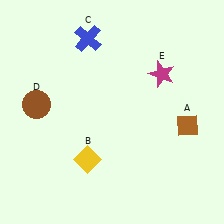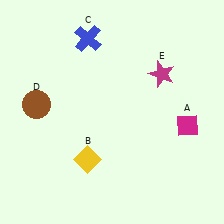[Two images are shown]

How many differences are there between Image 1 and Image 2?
There is 1 difference between the two images.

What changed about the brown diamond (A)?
In Image 1, A is brown. In Image 2, it changed to magenta.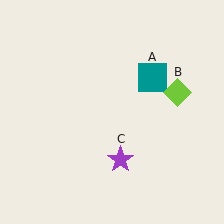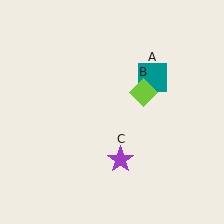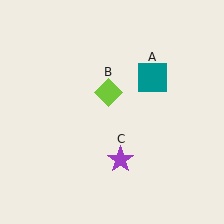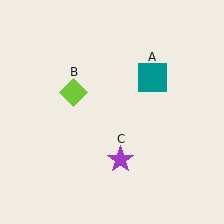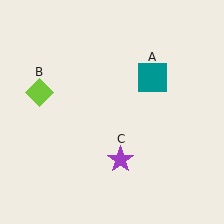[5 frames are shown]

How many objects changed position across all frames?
1 object changed position: lime diamond (object B).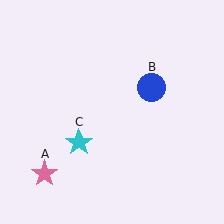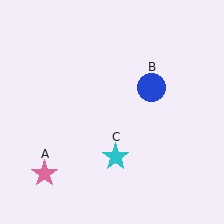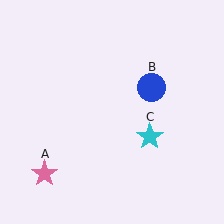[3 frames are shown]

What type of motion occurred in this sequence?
The cyan star (object C) rotated counterclockwise around the center of the scene.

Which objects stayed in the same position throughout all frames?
Pink star (object A) and blue circle (object B) remained stationary.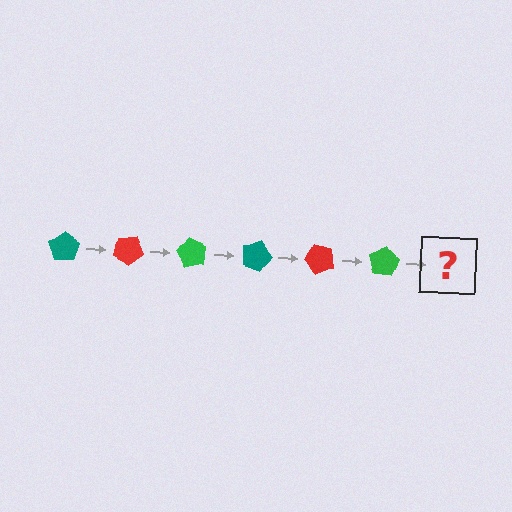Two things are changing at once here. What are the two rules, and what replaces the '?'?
The two rules are that it rotates 30 degrees each step and the color cycles through teal, red, and green. The '?' should be a teal pentagon, rotated 180 degrees from the start.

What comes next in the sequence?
The next element should be a teal pentagon, rotated 180 degrees from the start.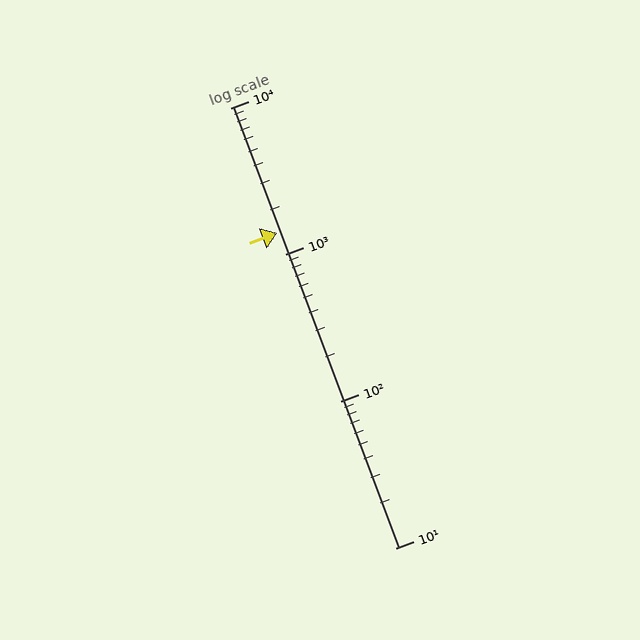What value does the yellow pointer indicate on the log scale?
The pointer indicates approximately 1400.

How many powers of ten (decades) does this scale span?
The scale spans 3 decades, from 10 to 10000.